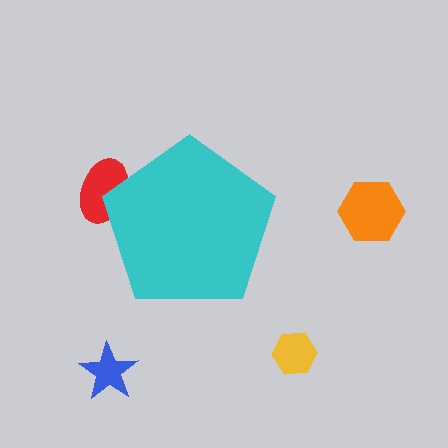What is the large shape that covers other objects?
A cyan pentagon.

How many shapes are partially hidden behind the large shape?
1 shape is partially hidden.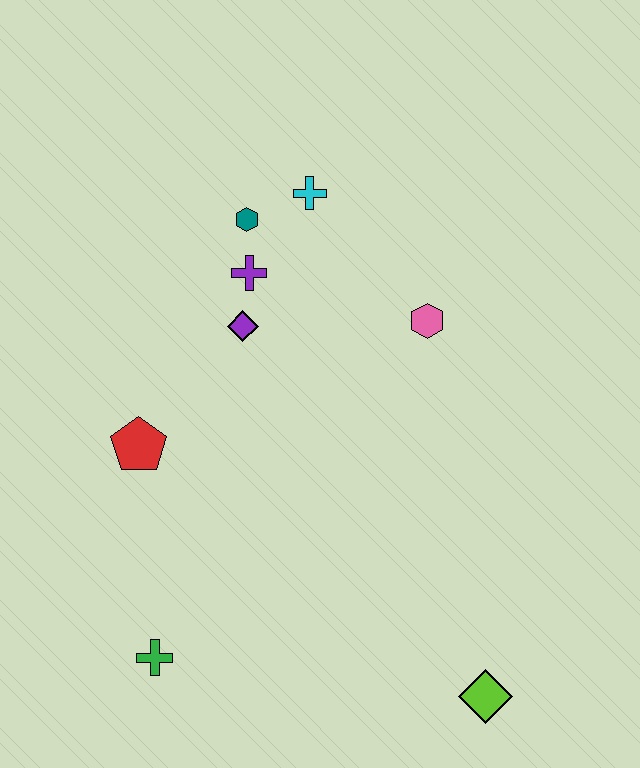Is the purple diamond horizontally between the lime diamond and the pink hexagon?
No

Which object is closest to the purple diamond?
The purple cross is closest to the purple diamond.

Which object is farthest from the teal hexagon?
The lime diamond is farthest from the teal hexagon.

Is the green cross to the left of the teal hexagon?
Yes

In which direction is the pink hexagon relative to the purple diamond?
The pink hexagon is to the right of the purple diamond.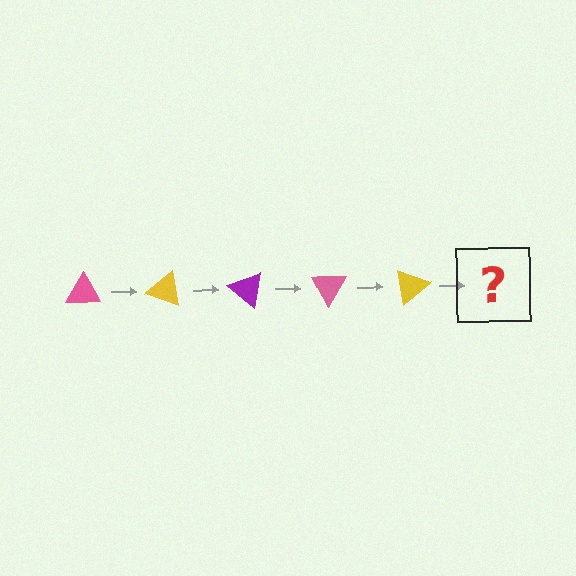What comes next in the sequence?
The next element should be a purple triangle, rotated 100 degrees from the start.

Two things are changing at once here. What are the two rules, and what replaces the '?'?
The two rules are that it rotates 20 degrees each step and the color cycles through pink, yellow, and purple. The '?' should be a purple triangle, rotated 100 degrees from the start.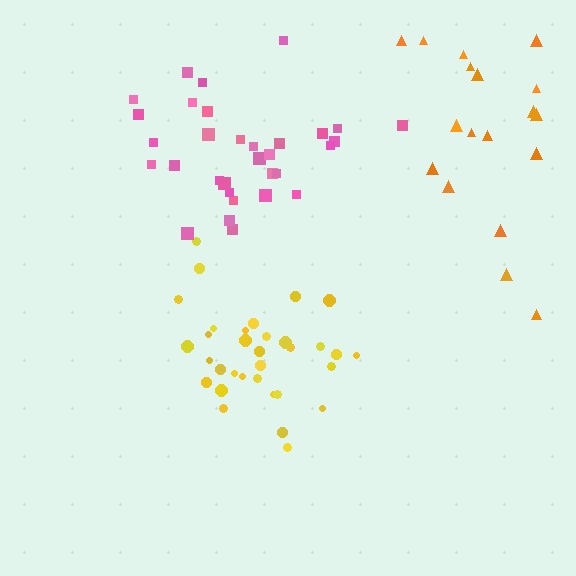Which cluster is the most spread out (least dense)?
Orange.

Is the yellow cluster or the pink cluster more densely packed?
Yellow.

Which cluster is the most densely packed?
Yellow.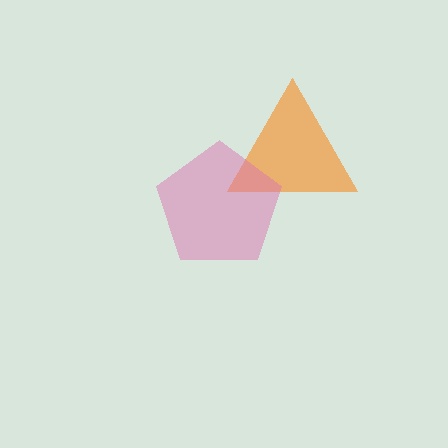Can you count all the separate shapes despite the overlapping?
Yes, there are 2 separate shapes.